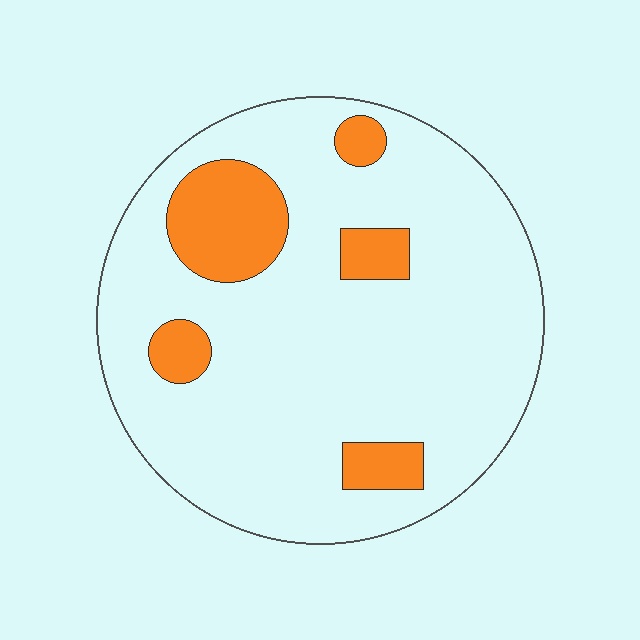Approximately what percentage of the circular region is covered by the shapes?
Approximately 15%.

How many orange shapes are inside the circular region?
5.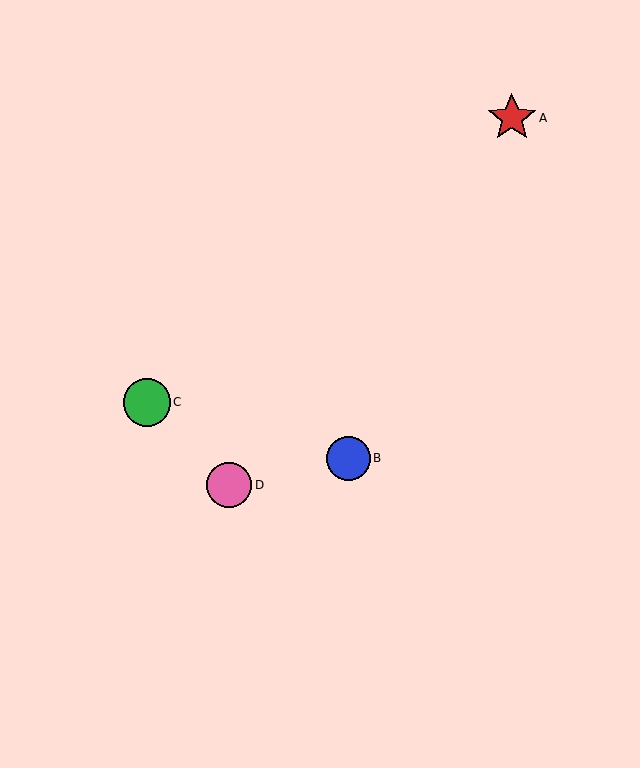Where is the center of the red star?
The center of the red star is at (512, 118).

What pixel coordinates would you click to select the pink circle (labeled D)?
Click at (229, 485) to select the pink circle D.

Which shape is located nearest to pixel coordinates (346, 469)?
The blue circle (labeled B) at (349, 458) is nearest to that location.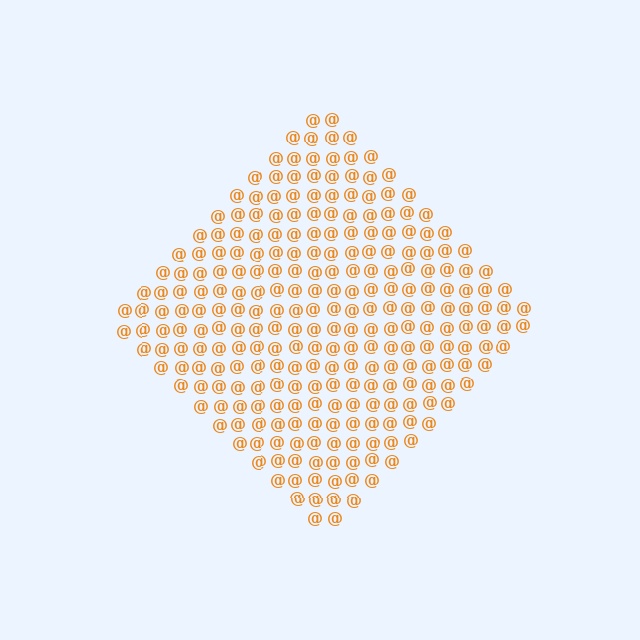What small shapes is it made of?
It is made of small at signs.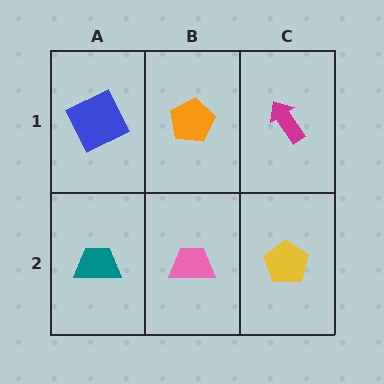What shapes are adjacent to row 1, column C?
A yellow pentagon (row 2, column C), an orange pentagon (row 1, column B).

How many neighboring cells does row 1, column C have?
2.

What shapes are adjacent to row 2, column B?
An orange pentagon (row 1, column B), a teal trapezoid (row 2, column A), a yellow pentagon (row 2, column C).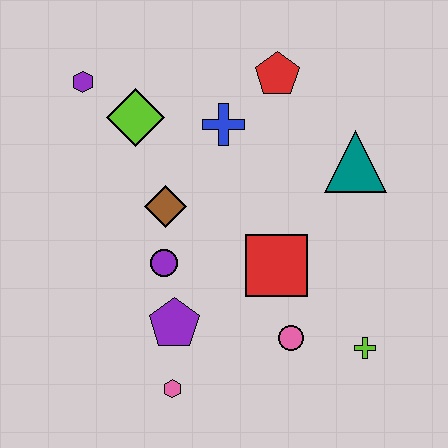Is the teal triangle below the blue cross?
Yes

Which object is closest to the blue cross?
The red pentagon is closest to the blue cross.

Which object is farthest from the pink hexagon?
The red pentagon is farthest from the pink hexagon.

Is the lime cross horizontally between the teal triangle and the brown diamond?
No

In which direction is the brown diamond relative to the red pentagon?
The brown diamond is below the red pentagon.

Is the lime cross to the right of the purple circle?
Yes